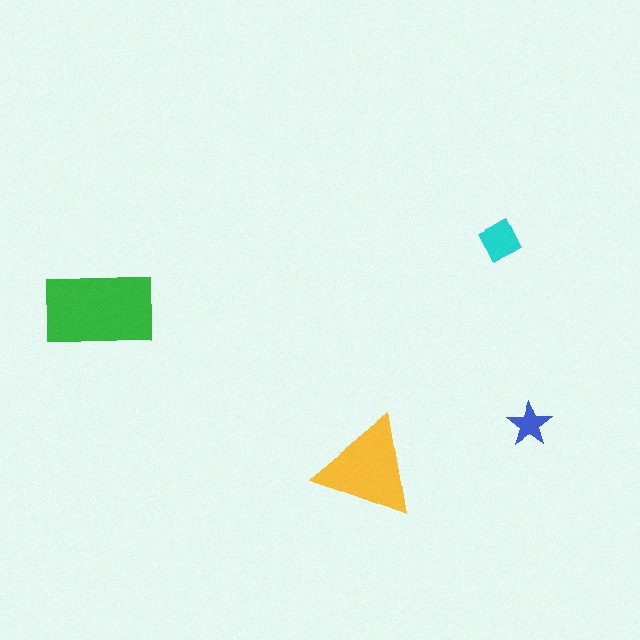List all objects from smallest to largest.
The blue star, the cyan square, the yellow triangle, the green rectangle.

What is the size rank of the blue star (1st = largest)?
4th.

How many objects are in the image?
There are 4 objects in the image.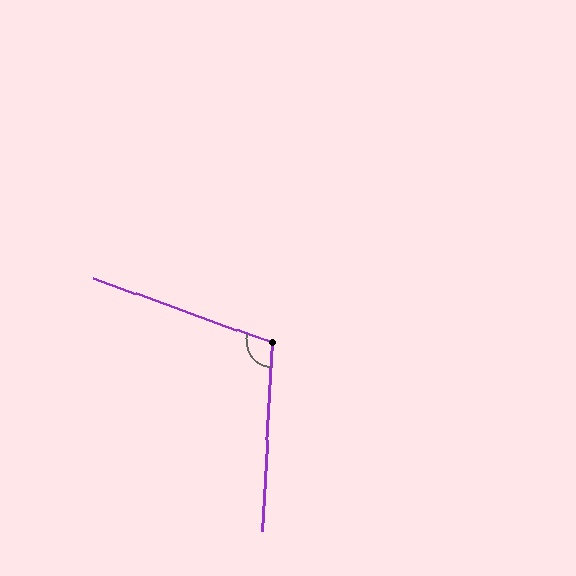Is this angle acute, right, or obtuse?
It is obtuse.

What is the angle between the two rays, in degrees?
Approximately 107 degrees.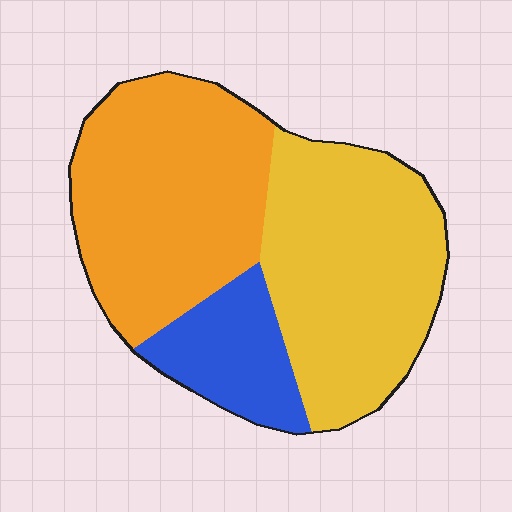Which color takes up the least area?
Blue, at roughly 15%.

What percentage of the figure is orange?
Orange covers about 40% of the figure.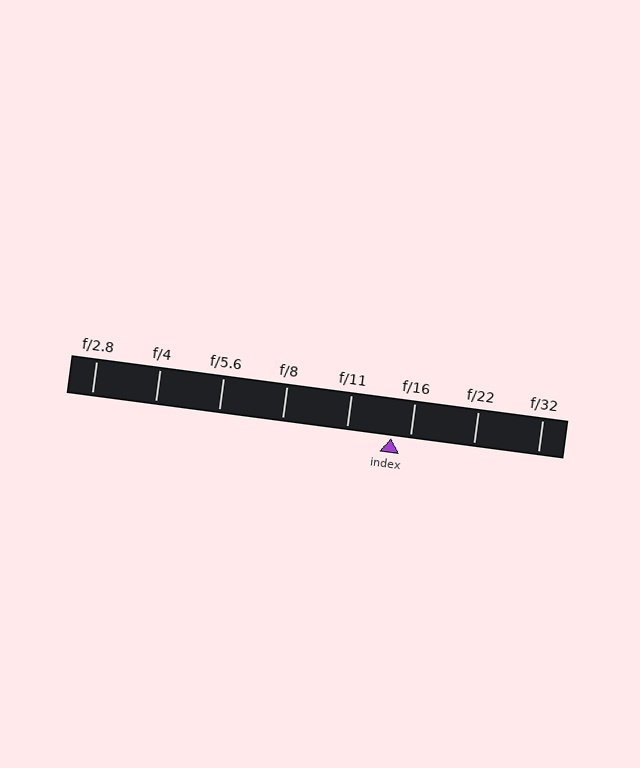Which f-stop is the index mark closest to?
The index mark is closest to f/16.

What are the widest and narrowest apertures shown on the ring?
The widest aperture shown is f/2.8 and the narrowest is f/32.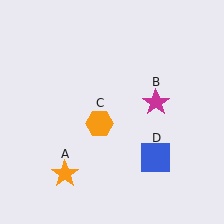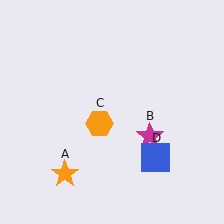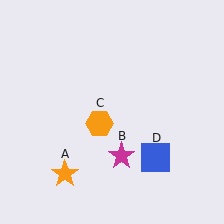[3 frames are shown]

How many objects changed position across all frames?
1 object changed position: magenta star (object B).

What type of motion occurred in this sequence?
The magenta star (object B) rotated clockwise around the center of the scene.